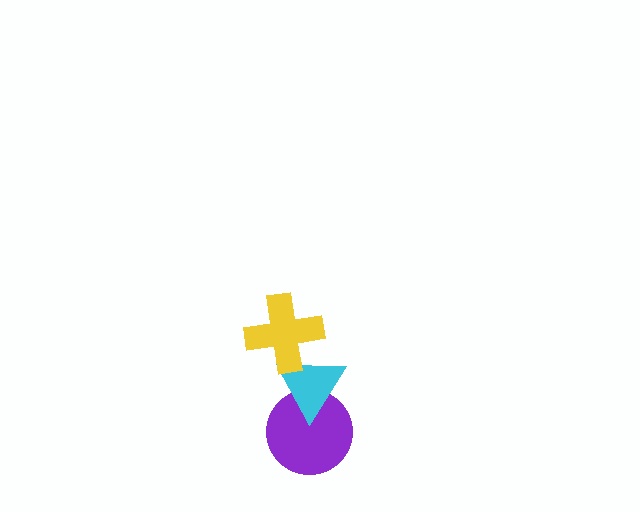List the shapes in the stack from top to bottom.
From top to bottom: the yellow cross, the cyan triangle, the purple circle.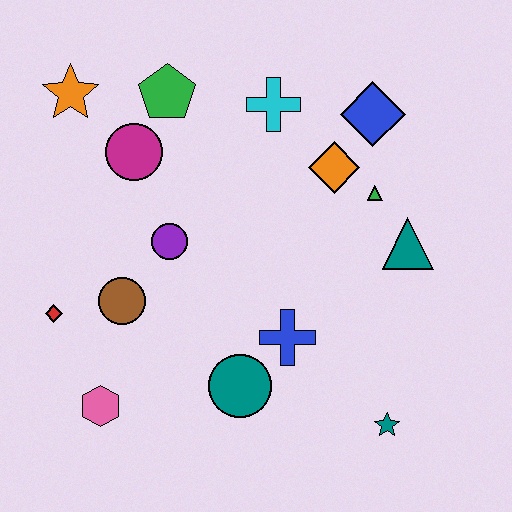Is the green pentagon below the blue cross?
No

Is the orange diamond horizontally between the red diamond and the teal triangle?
Yes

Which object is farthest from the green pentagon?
The teal star is farthest from the green pentagon.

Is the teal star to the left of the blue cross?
No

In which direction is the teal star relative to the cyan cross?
The teal star is below the cyan cross.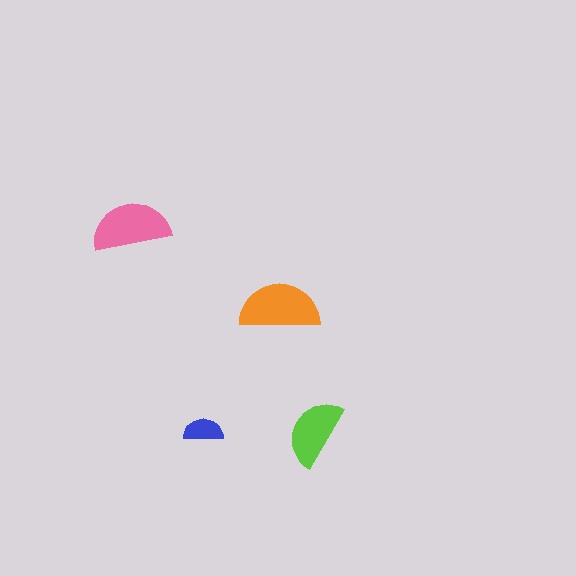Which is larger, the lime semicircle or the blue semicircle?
The lime one.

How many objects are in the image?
There are 4 objects in the image.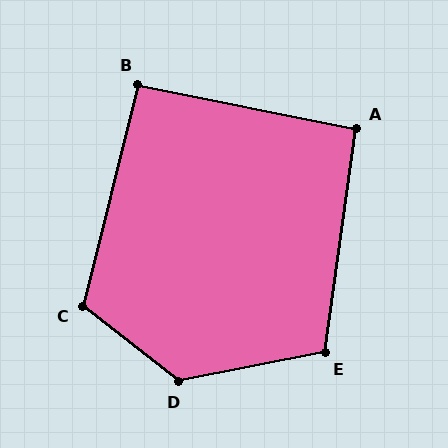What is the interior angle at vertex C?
Approximately 114 degrees (obtuse).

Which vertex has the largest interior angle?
D, at approximately 131 degrees.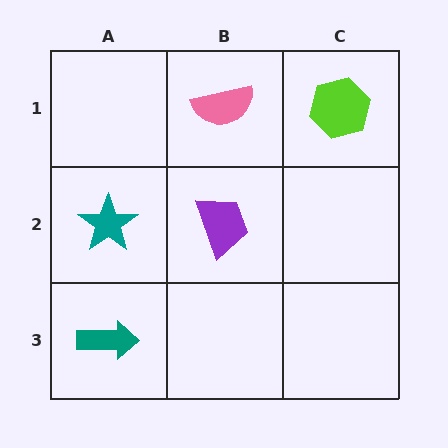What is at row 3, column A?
A teal arrow.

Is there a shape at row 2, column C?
No, that cell is empty.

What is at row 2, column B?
A purple trapezoid.